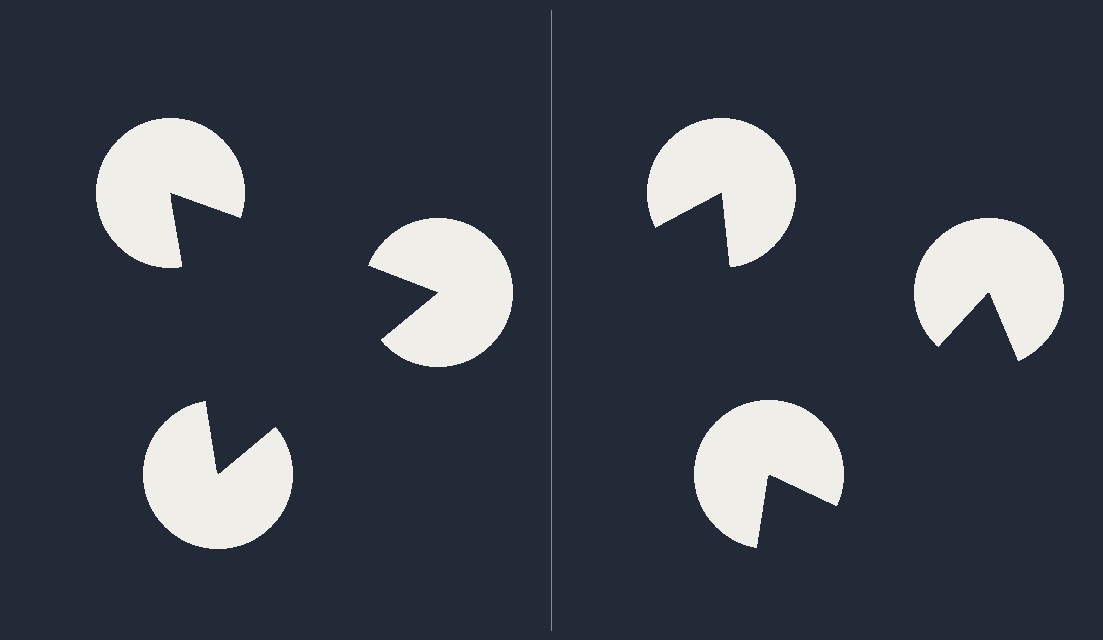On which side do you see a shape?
An illusory triangle appears on the left side. On the right side the wedge cuts are rotated, so no coherent shape forms.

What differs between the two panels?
The pac-man discs are positioned identically on both sides; only the wedge orientations differ. On the left they align to a triangle; on the right they are misaligned.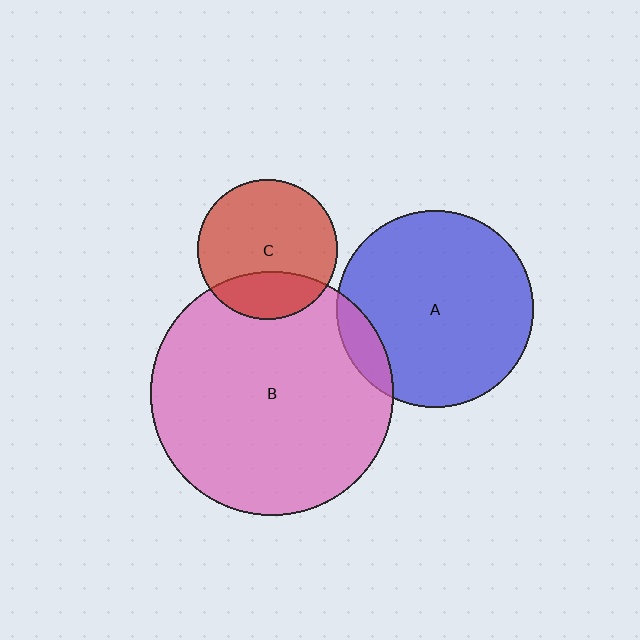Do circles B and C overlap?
Yes.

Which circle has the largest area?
Circle B (pink).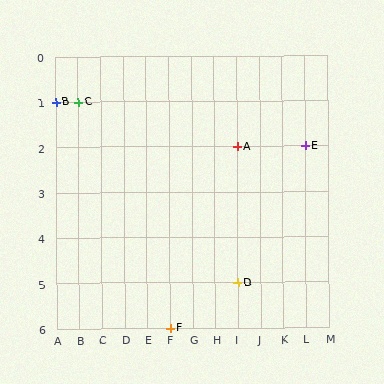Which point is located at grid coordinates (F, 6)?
Point F is at (F, 6).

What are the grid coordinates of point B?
Point B is at grid coordinates (A, 1).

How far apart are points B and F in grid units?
Points B and F are 5 columns and 5 rows apart (about 7.1 grid units diagonally).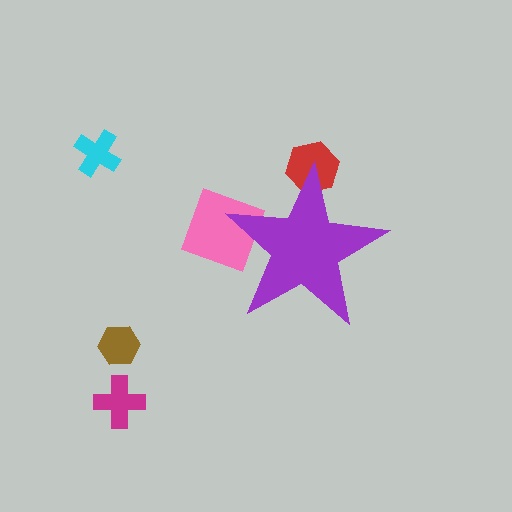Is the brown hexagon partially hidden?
No, the brown hexagon is fully visible.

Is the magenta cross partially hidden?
No, the magenta cross is fully visible.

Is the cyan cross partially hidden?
No, the cyan cross is fully visible.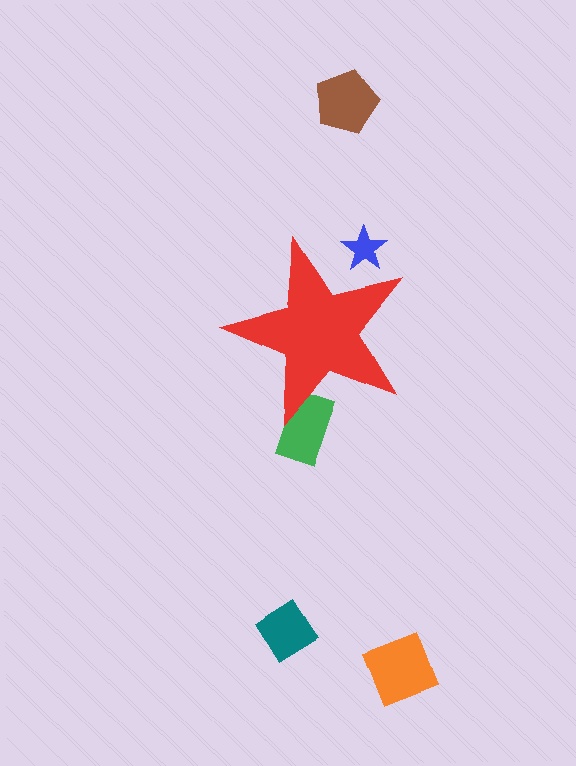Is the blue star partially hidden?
Yes, the blue star is partially hidden behind the red star.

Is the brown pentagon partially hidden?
No, the brown pentagon is fully visible.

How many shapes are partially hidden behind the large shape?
2 shapes are partially hidden.